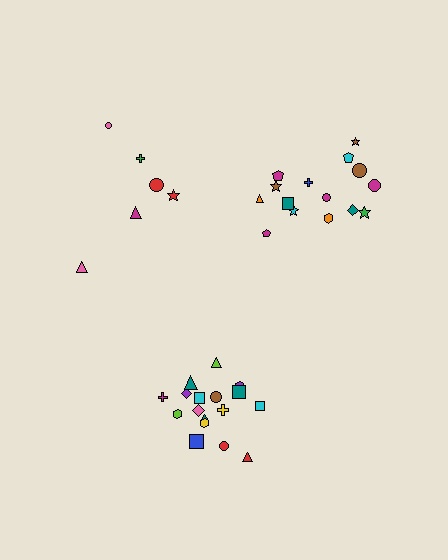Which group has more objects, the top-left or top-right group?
The top-right group.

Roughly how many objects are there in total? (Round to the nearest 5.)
Roughly 40 objects in total.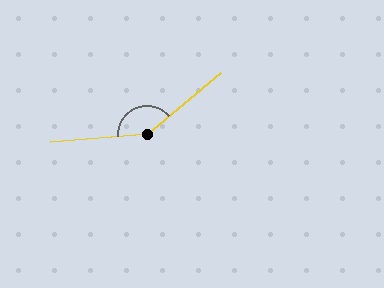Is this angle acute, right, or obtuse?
It is obtuse.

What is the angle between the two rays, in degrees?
Approximately 145 degrees.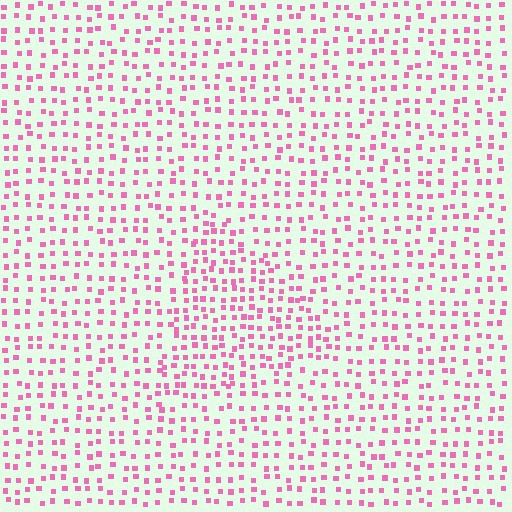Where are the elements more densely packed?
The elements are more densely packed inside the triangle boundary.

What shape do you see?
I see a triangle.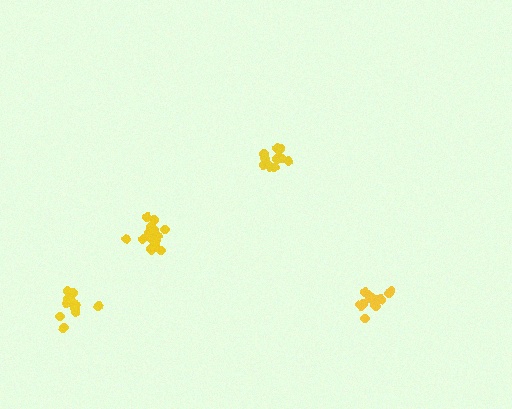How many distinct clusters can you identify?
There are 4 distinct clusters.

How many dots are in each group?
Group 1: 15 dots, Group 2: 16 dots, Group 3: 12 dots, Group 4: 12 dots (55 total).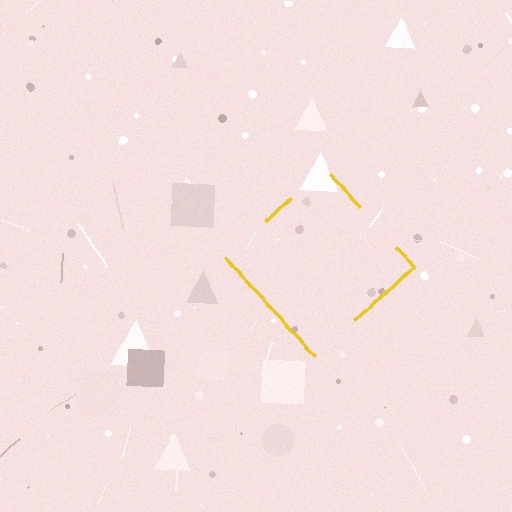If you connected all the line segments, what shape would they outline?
They would outline a diamond.